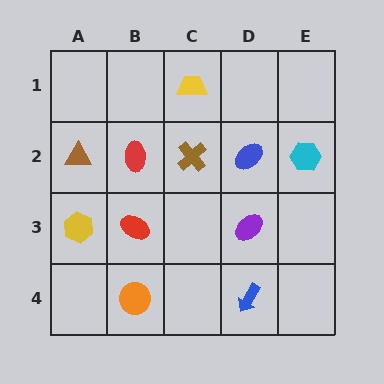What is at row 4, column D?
A blue arrow.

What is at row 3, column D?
A purple ellipse.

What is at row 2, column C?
A brown cross.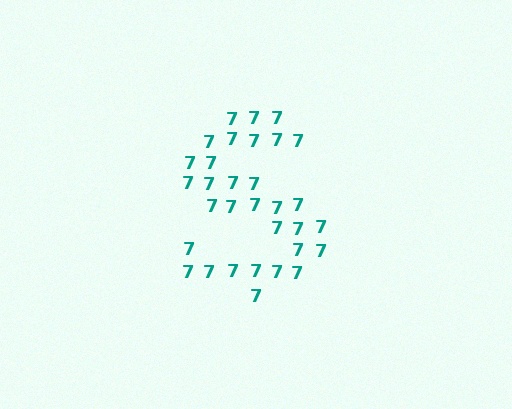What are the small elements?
The small elements are digit 7's.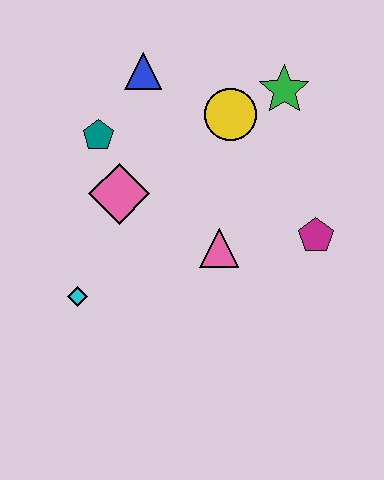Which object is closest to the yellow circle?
The green star is closest to the yellow circle.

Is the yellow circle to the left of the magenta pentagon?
Yes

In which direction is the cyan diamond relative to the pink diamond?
The cyan diamond is below the pink diamond.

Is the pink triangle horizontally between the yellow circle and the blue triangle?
Yes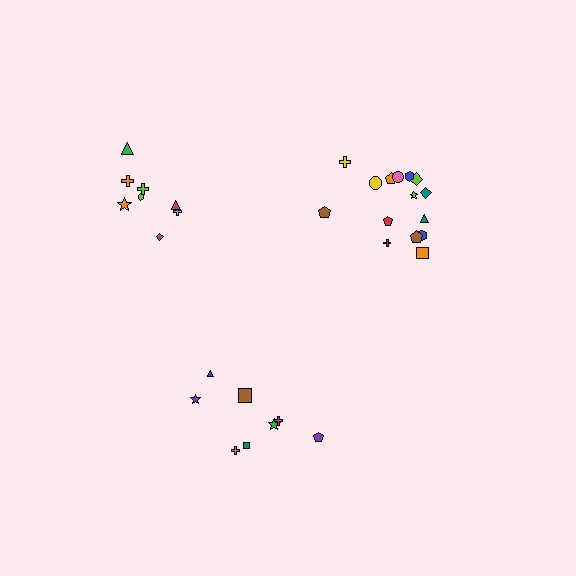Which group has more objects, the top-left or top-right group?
The top-right group.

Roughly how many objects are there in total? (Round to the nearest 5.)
Roughly 30 objects in total.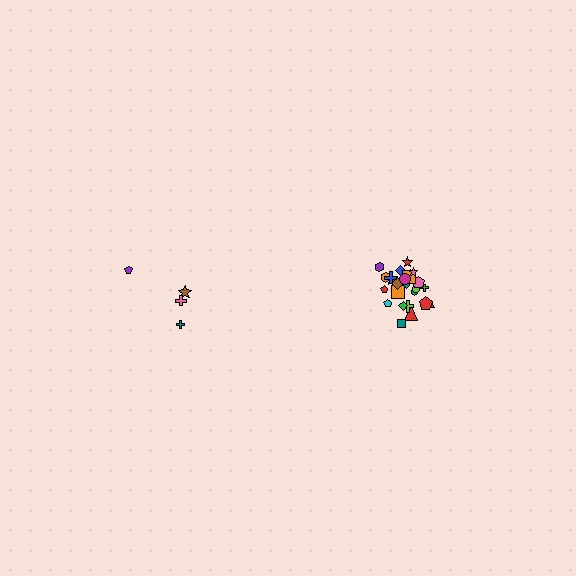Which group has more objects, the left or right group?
The right group.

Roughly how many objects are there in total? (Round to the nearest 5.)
Roughly 30 objects in total.